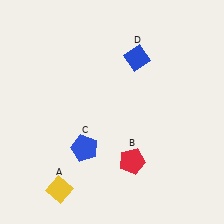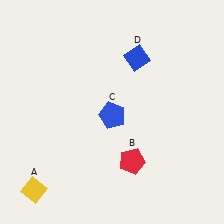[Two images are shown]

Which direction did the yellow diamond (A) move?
The yellow diamond (A) moved left.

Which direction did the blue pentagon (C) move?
The blue pentagon (C) moved up.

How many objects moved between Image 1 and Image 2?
2 objects moved between the two images.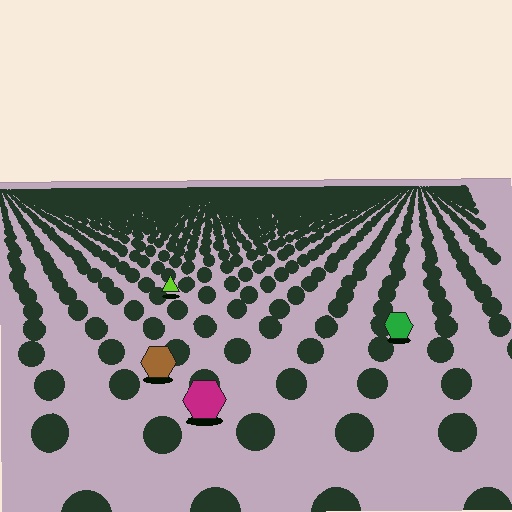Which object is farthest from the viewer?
The lime triangle is farthest from the viewer. It appears smaller and the ground texture around it is denser.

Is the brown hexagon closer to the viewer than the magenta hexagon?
No. The magenta hexagon is closer — you can tell from the texture gradient: the ground texture is coarser near it.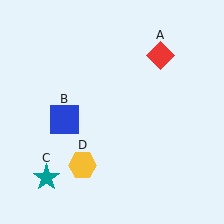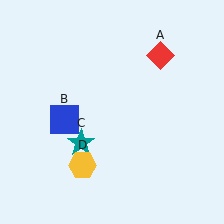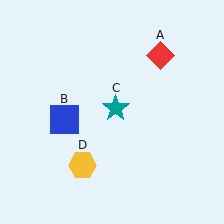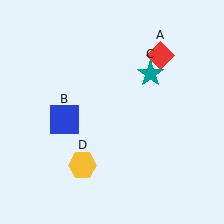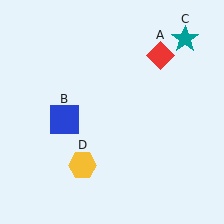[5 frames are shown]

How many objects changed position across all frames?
1 object changed position: teal star (object C).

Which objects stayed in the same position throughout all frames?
Red diamond (object A) and blue square (object B) and yellow hexagon (object D) remained stationary.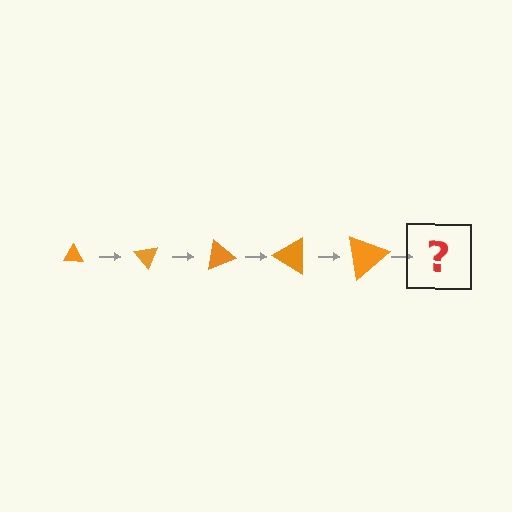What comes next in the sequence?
The next element should be a triangle, larger than the previous one and rotated 250 degrees from the start.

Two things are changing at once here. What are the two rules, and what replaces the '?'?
The two rules are that the triangle grows larger each step and it rotates 50 degrees each step. The '?' should be a triangle, larger than the previous one and rotated 250 degrees from the start.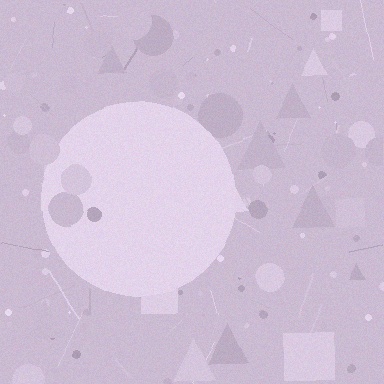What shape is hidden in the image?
A circle is hidden in the image.